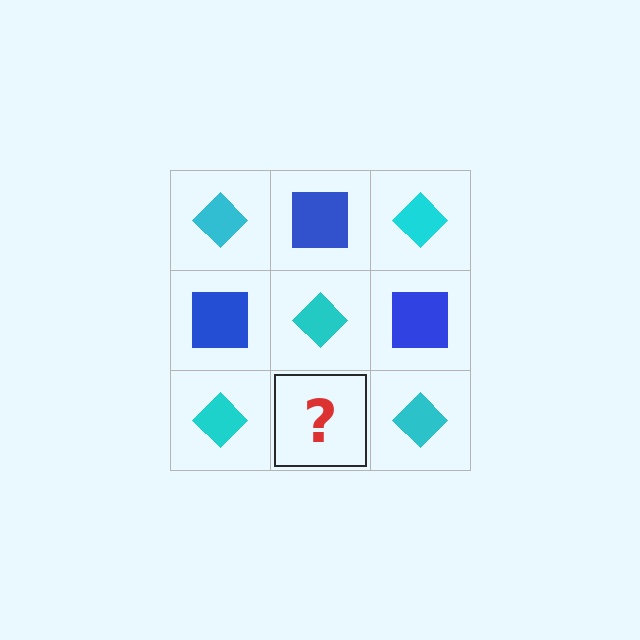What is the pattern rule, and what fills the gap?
The rule is that it alternates cyan diamond and blue square in a checkerboard pattern. The gap should be filled with a blue square.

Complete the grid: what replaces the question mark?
The question mark should be replaced with a blue square.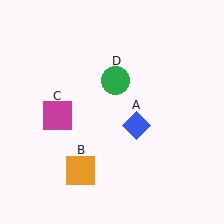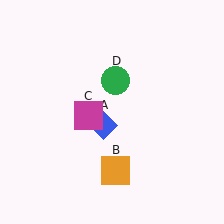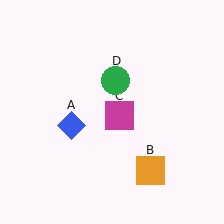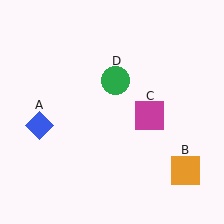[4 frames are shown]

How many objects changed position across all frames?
3 objects changed position: blue diamond (object A), orange square (object B), magenta square (object C).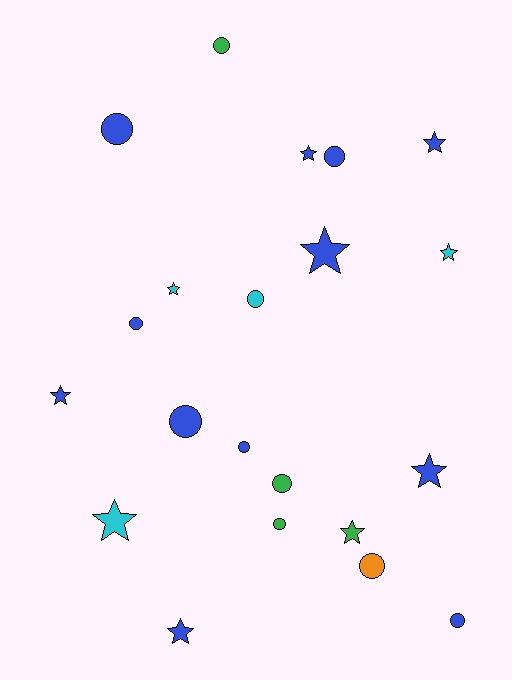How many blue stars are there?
There are 6 blue stars.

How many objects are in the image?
There are 21 objects.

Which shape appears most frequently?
Circle, with 11 objects.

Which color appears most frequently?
Blue, with 12 objects.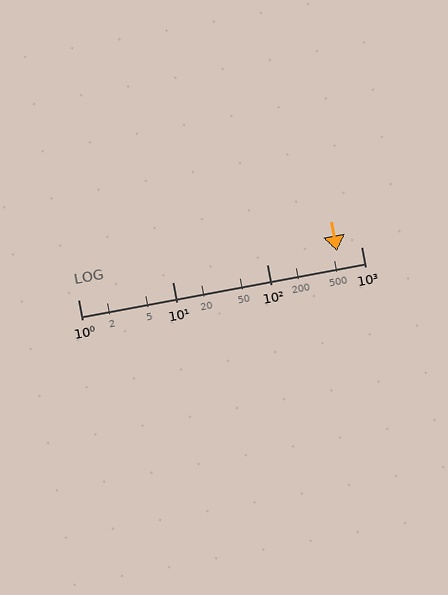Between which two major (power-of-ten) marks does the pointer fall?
The pointer is between 100 and 1000.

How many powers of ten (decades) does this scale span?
The scale spans 3 decades, from 1 to 1000.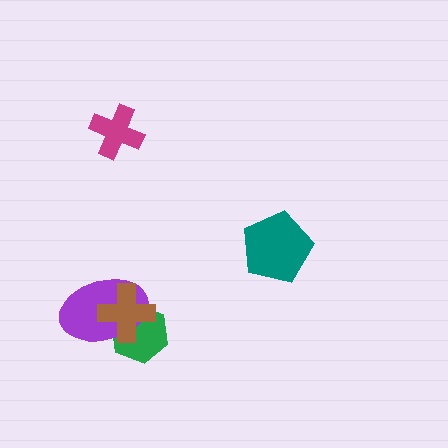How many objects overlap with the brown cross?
2 objects overlap with the brown cross.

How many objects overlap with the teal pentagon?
0 objects overlap with the teal pentagon.